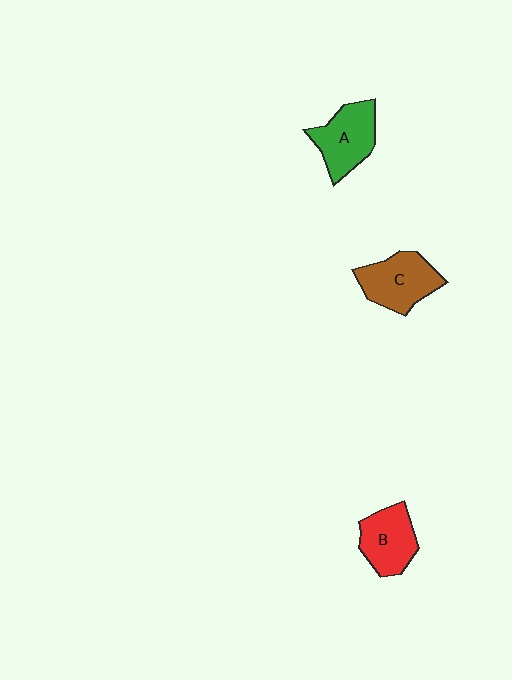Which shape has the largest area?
Shape C (brown).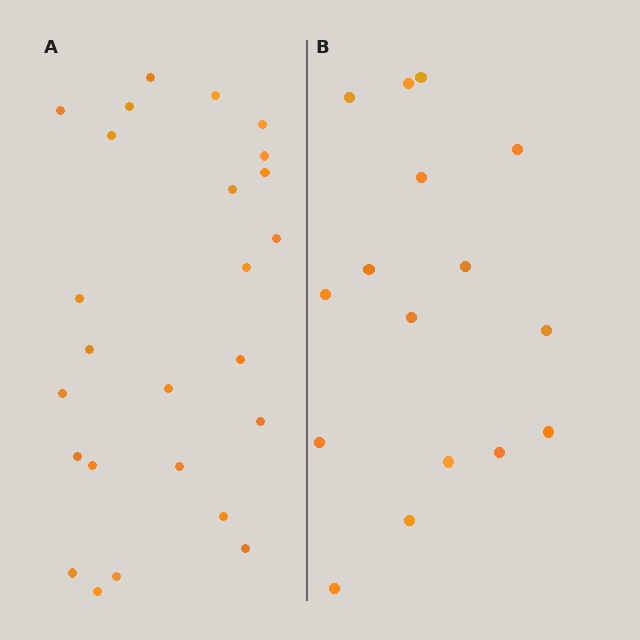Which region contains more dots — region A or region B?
Region A (the left region) has more dots.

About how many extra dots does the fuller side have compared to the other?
Region A has roughly 8 or so more dots than region B.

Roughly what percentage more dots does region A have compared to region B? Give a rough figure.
About 55% more.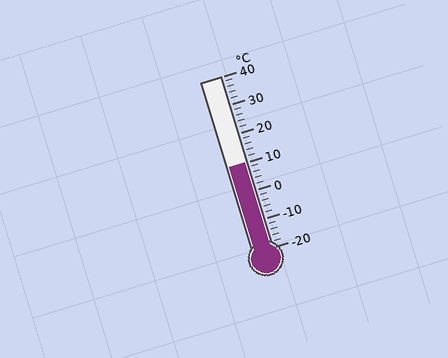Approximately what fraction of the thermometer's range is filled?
The thermometer is filled to approximately 50% of its range.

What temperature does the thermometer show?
The thermometer shows approximately 10°C.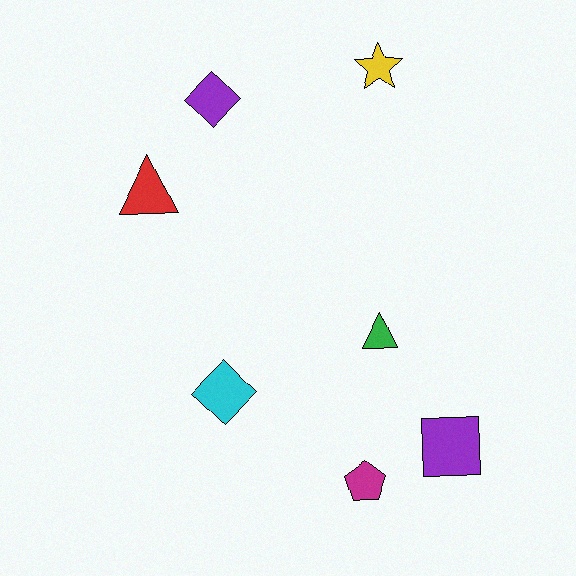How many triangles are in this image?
There are 2 triangles.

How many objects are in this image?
There are 7 objects.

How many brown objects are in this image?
There are no brown objects.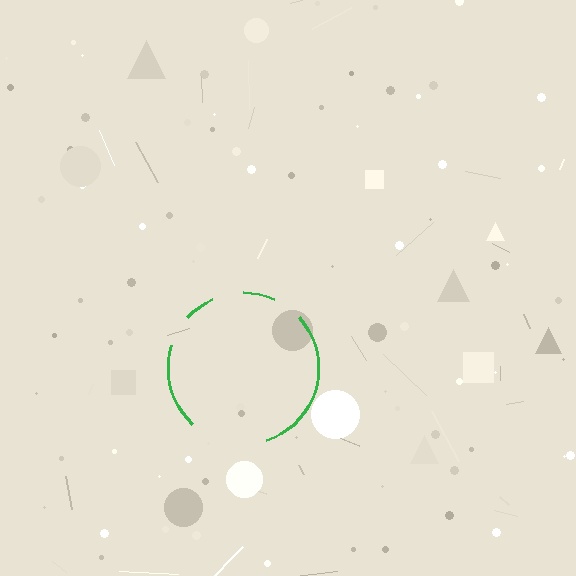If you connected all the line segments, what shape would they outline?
They would outline a circle.